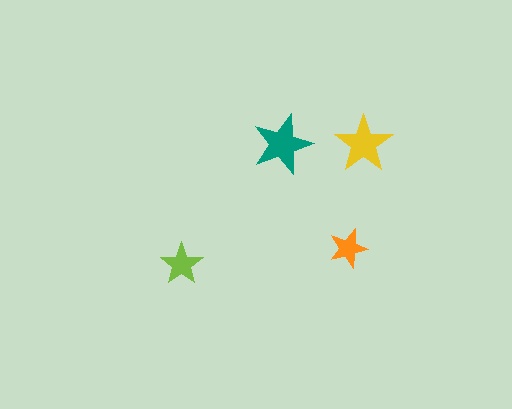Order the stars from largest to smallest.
the teal one, the yellow one, the lime one, the orange one.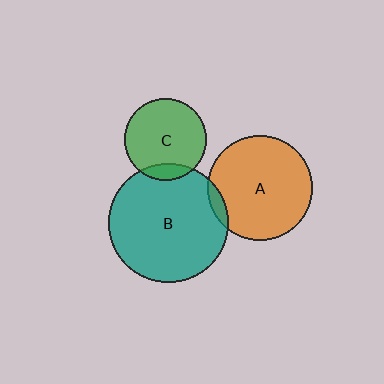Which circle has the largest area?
Circle B (teal).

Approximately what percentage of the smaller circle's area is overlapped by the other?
Approximately 15%.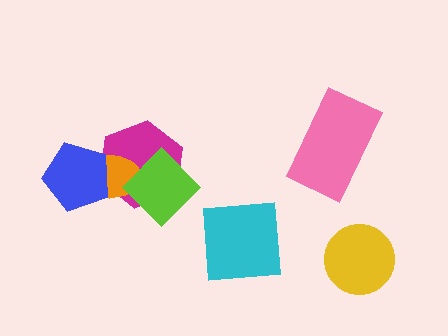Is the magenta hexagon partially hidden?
Yes, it is partially covered by another shape.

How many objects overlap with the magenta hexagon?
3 objects overlap with the magenta hexagon.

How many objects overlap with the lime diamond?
2 objects overlap with the lime diamond.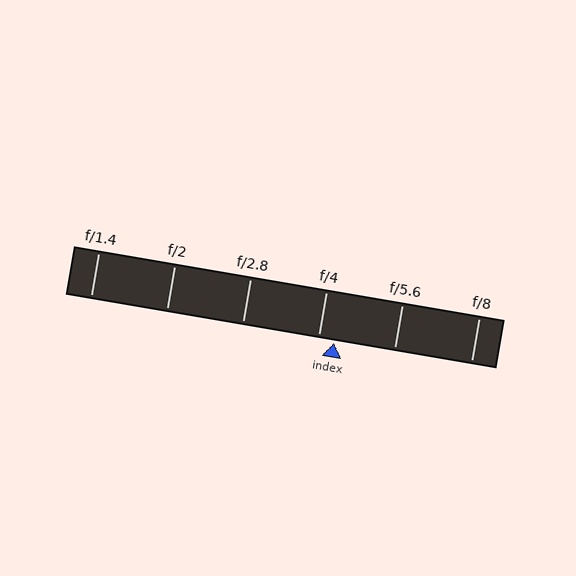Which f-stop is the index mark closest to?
The index mark is closest to f/4.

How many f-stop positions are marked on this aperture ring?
There are 6 f-stop positions marked.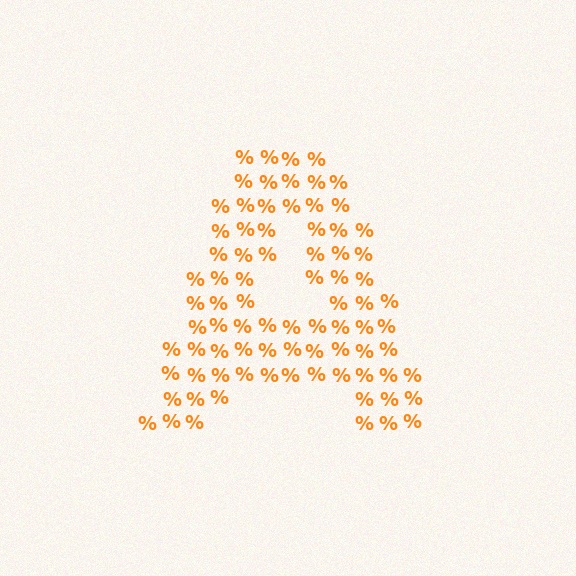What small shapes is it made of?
It is made of small percent signs.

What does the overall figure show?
The overall figure shows the letter A.